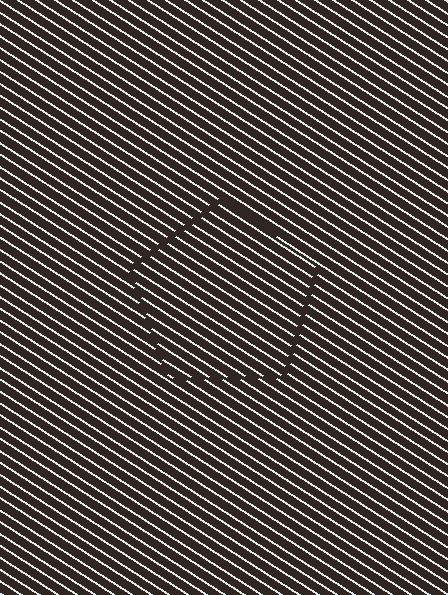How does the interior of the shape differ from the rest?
The interior of the shape contains the same grating, shifted by half a period — the contour is defined by the phase discontinuity where line-ends from the inner and outer gratings abut.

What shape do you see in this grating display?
An illusory pentagon. The interior of the shape contains the same grating, shifted by half a period — the contour is defined by the phase discontinuity where line-ends from the inner and outer gratings abut.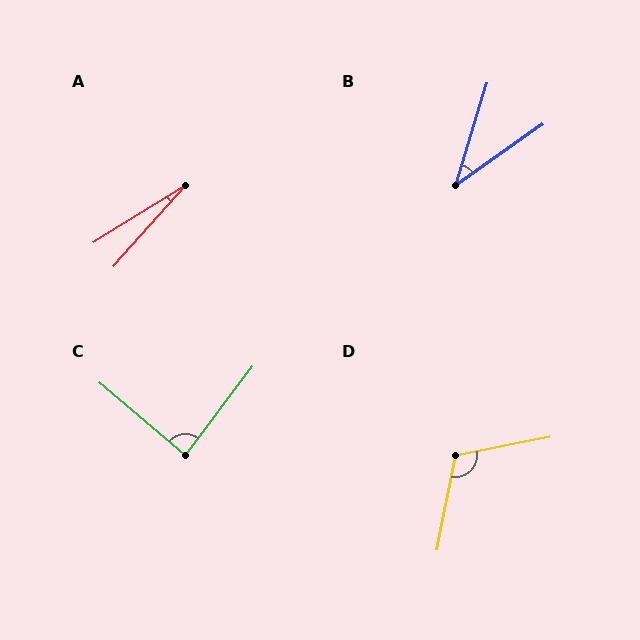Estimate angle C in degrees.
Approximately 87 degrees.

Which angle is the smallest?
A, at approximately 17 degrees.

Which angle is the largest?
D, at approximately 112 degrees.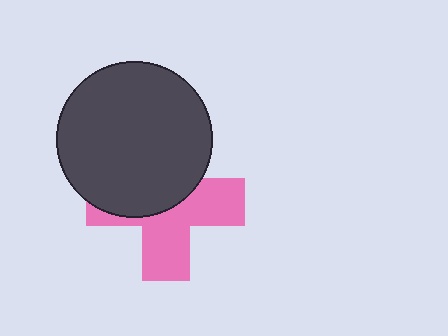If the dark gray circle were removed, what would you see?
You would see the complete pink cross.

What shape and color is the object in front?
The object in front is a dark gray circle.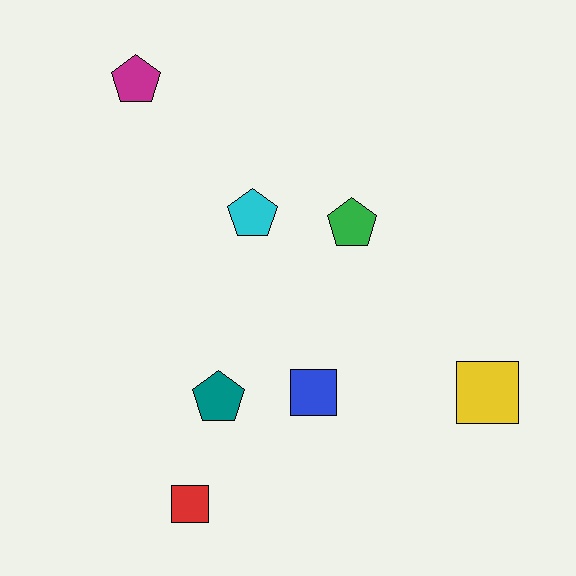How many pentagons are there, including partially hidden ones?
There are 4 pentagons.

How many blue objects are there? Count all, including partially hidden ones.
There is 1 blue object.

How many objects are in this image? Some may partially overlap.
There are 7 objects.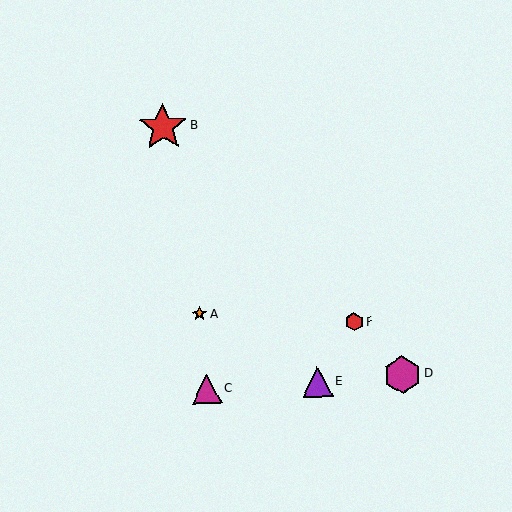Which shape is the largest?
The red star (labeled B) is the largest.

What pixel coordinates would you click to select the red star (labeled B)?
Click at (163, 127) to select the red star B.